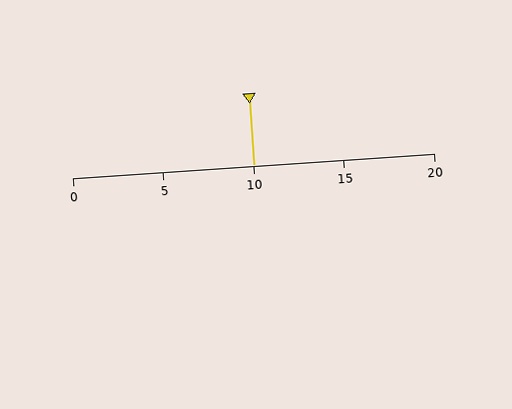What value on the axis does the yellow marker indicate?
The marker indicates approximately 10.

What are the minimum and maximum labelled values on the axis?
The axis runs from 0 to 20.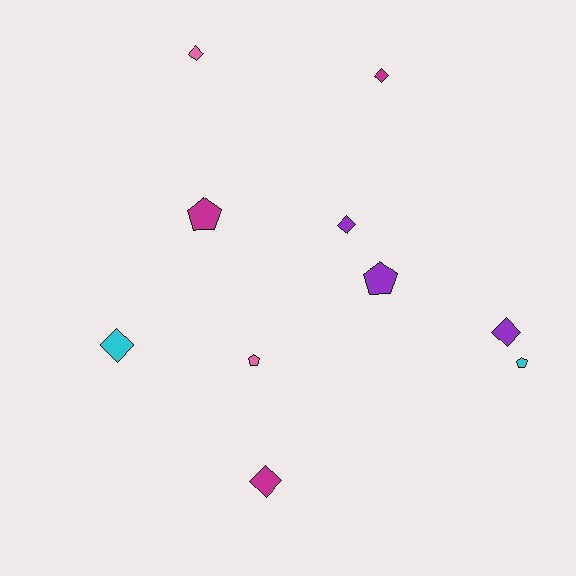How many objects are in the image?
There are 10 objects.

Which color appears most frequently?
Purple, with 3 objects.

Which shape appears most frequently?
Diamond, with 6 objects.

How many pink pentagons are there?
There is 1 pink pentagon.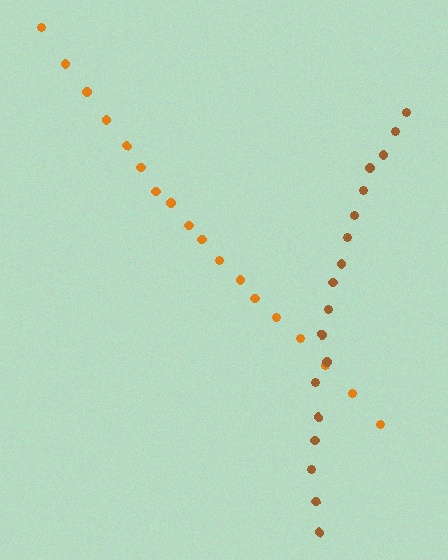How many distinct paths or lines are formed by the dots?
There are 2 distinct paths.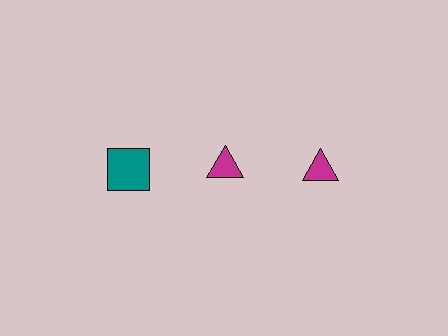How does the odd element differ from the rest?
It differs in both color (teal instead of magenta) and shape (square instead of triangle).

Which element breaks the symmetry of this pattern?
The teal square in the top row, leftmost column breaks the symmetry. All other shapes are magenta triangles.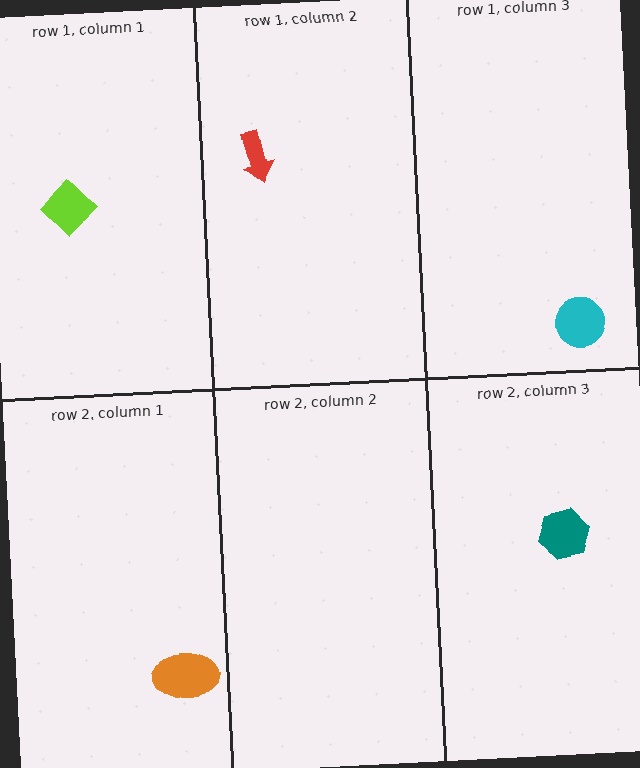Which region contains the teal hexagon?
The row 2, column 3 region.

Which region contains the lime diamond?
The row 1, column 1 region.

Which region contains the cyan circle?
The row 1, column 3 region.